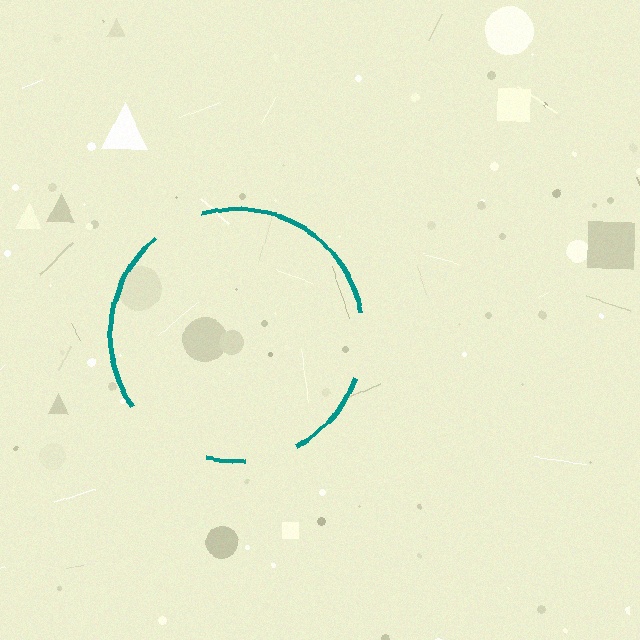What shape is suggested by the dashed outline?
The dashed outline suggests a circle.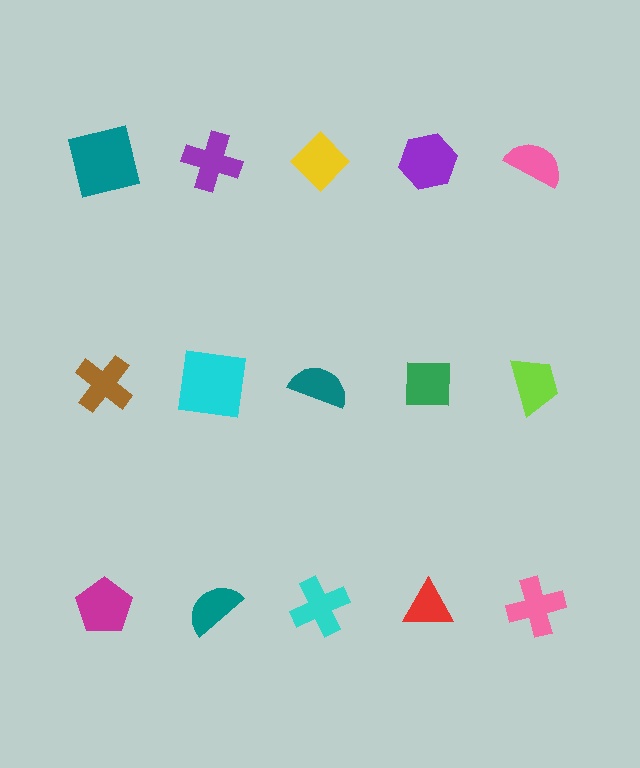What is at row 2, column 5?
A lime trapezoid.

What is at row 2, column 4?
A green square.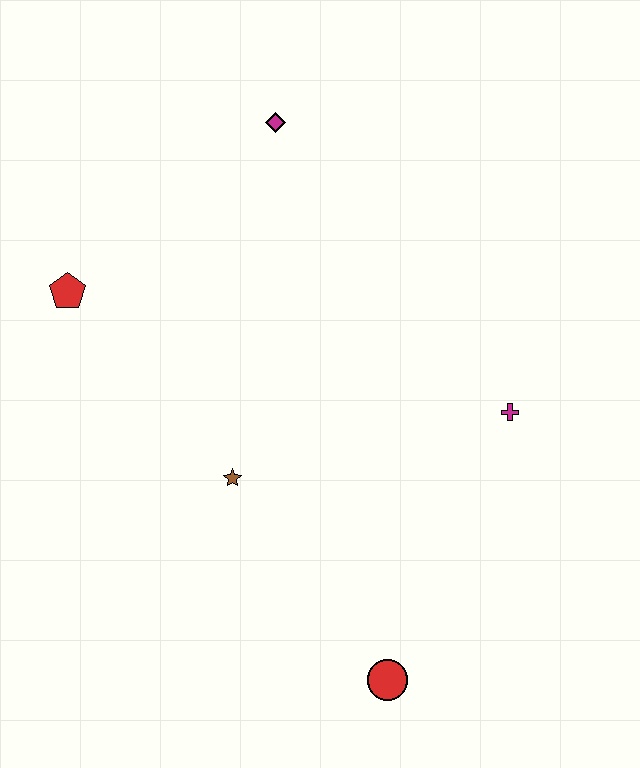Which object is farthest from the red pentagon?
The red circle is farthest from the red pentagon.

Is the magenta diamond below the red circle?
No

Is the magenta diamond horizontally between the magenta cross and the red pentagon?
Yes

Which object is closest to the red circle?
The brown star is closest to the red circle.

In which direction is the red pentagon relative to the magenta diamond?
The red pentagon is to the left of the magenta diamond.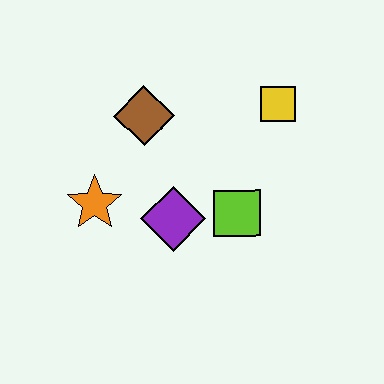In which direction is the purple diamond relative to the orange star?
The purple diamond is to the right of the orange star.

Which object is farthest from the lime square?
The orange star is farthest from the lime square.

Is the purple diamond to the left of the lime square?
Yes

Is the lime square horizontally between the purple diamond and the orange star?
No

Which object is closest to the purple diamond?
The lime square is closest to the purple diamond.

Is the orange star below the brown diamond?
Yes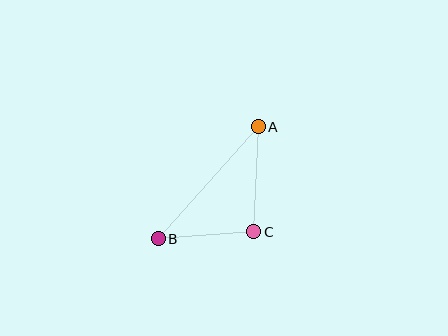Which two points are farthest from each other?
Points A and B are farthest from each other.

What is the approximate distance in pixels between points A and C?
The distance between A and C is approximately 105 pixels.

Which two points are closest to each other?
Points B and C are closest to each other.